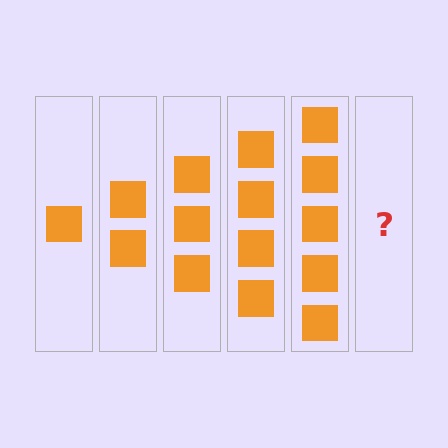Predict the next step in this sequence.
The next step is 6 squares.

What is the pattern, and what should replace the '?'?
The pattern is that each step adds one more square. The '?' should be 6 squares.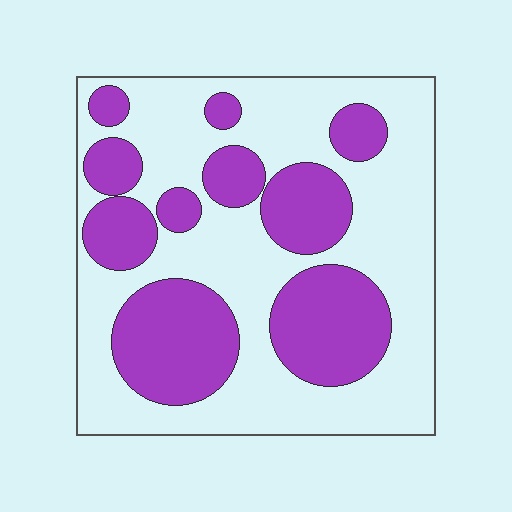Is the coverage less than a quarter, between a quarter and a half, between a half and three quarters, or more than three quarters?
Between a quarter and a half.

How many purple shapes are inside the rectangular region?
10.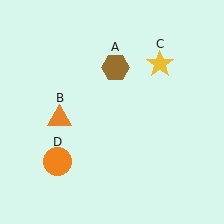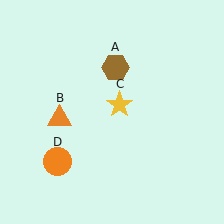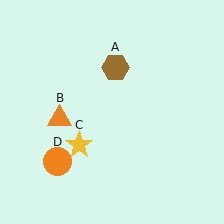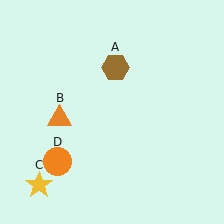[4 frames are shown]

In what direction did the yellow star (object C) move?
The yellow star (object C) moved down and to the left.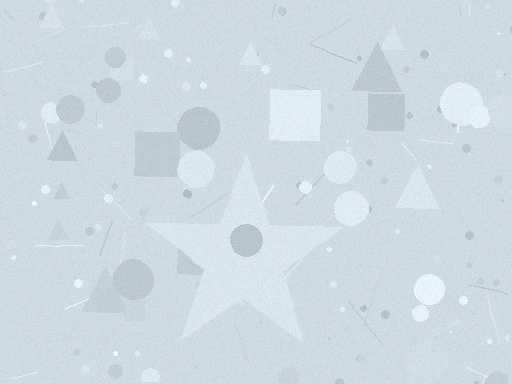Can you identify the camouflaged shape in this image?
The camouflaged shape is a star.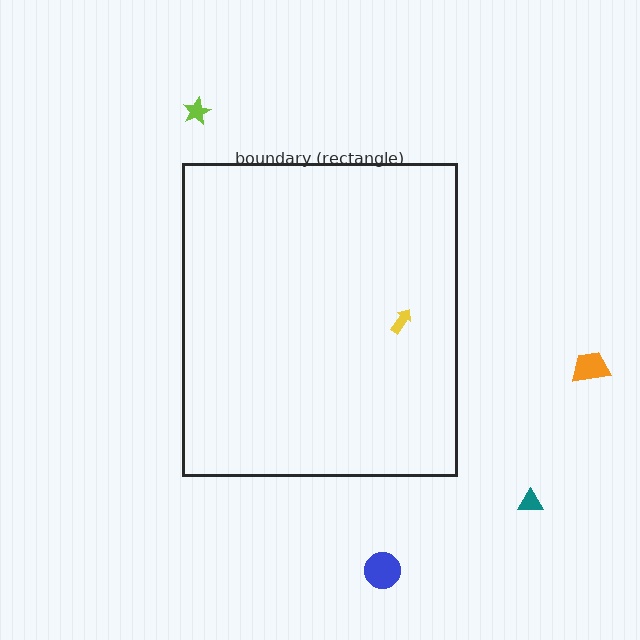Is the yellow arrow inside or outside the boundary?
Inside.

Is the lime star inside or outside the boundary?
Outside.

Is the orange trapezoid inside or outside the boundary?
Outside.